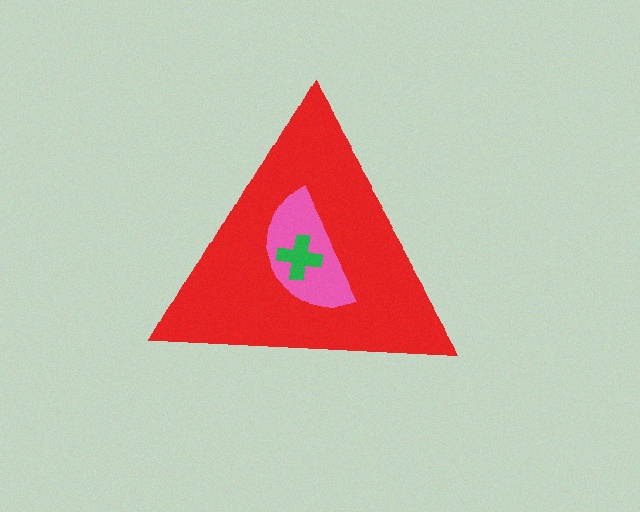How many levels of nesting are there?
3.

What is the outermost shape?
The red triangle.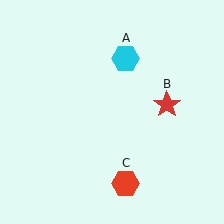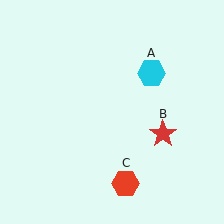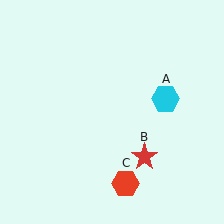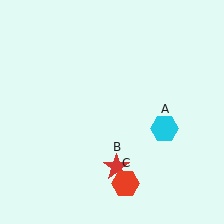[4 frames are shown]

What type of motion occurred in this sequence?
The cyan hexagon (object A), red star (object B) rotated clockwise around the center of the scene.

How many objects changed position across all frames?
2 objects changed position: cyan hexagon (object A), red star (object B).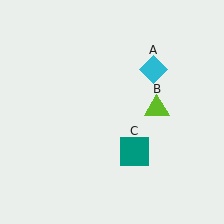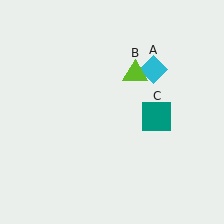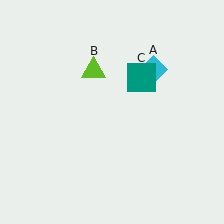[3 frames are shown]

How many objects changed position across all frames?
2 objects changed position: lime triangle (object B), teal square (object C).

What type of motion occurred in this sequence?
The lime triangle (object B), teal square (object C) rotated counterclockwise around the center of the scene.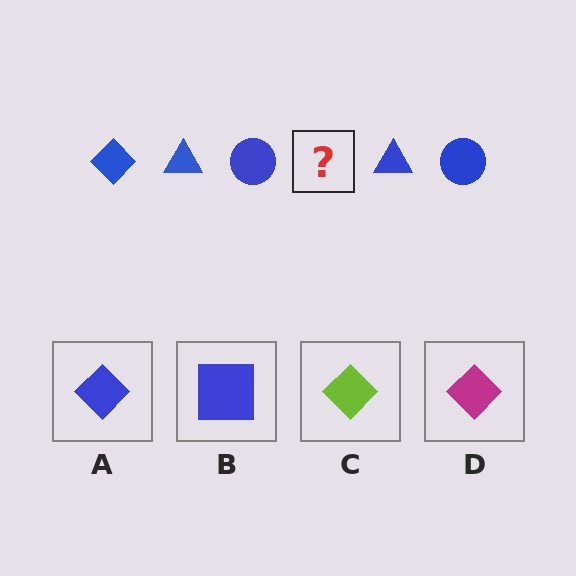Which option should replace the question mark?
Option A.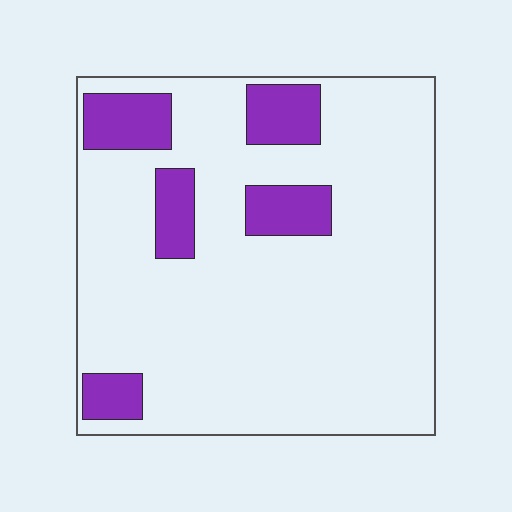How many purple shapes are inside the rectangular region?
5.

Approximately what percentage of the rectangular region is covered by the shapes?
Approximately 15%.